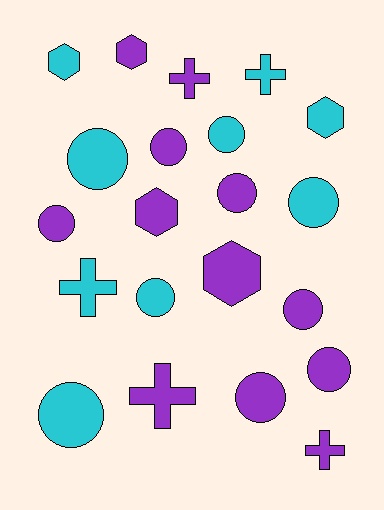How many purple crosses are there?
There are 3 purple crosses.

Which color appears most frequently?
Purple, with 12 objects.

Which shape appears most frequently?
Circle, with 11 objects.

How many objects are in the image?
There are 21 objects.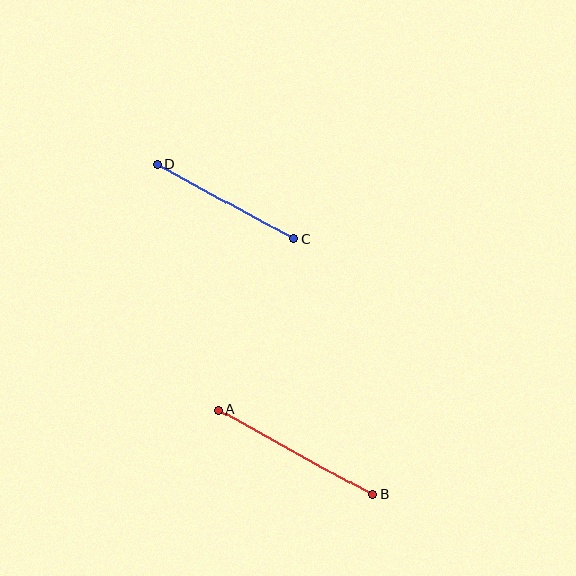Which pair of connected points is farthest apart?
Points A and B are farthest apart.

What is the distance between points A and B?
The distance is approximately 176 pixels.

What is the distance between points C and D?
The distance is approximately 155 pixels.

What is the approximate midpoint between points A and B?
The midpoint is at approximately (295, 452) pixels.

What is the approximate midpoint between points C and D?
The midpoint is at approximately (225, 202) pixels.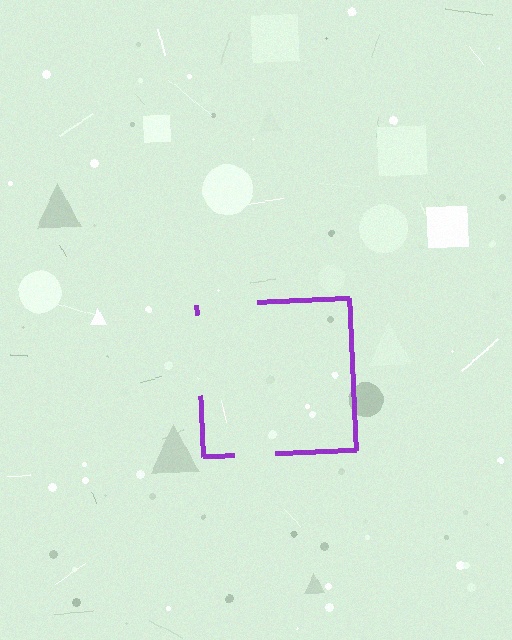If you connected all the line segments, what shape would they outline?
They would outline a square.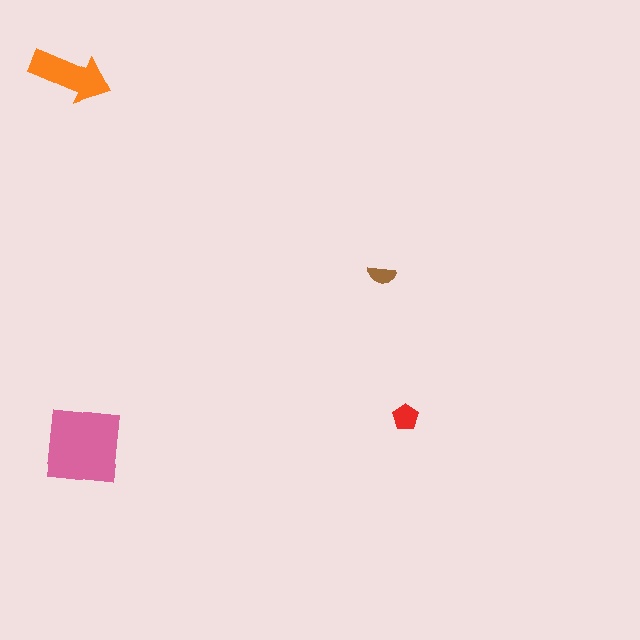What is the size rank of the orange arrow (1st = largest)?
2nd.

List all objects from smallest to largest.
The brown semicircle, the red pentagon, the orange arrow, the pink square.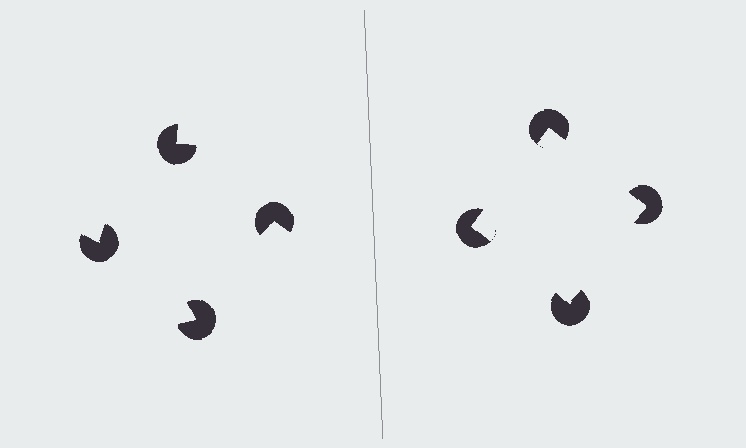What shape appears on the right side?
An illusory square.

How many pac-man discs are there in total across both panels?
8 — 4 on each side.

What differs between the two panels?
The pac-man discs are positioned identically on both sides; only the wedge orientations differ. On the right they align to a square; on the left they are misaligned.